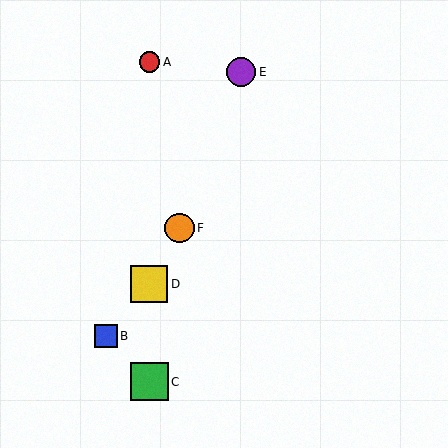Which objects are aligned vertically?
Objects A, C, D are aligned vertically.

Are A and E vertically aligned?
No, A is at x≈149 and E is at x≈241.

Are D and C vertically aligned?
Yes, both are at x≈149.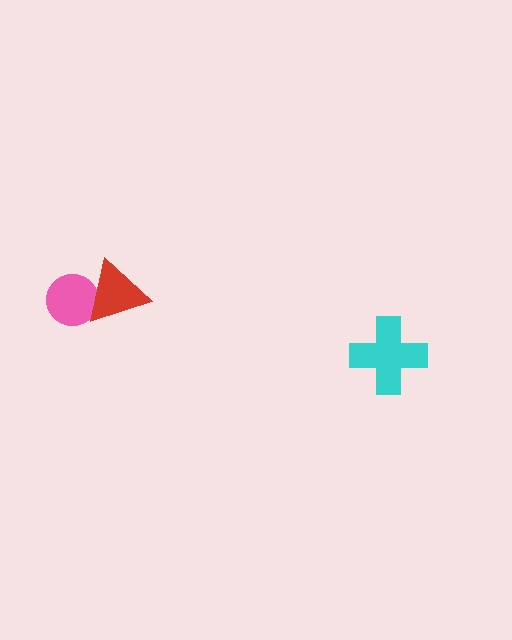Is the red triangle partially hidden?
No, no other shape covers it.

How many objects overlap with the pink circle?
1 object overlaps with the pink circle.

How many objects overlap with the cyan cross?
0 objects overlap with the cyan cross.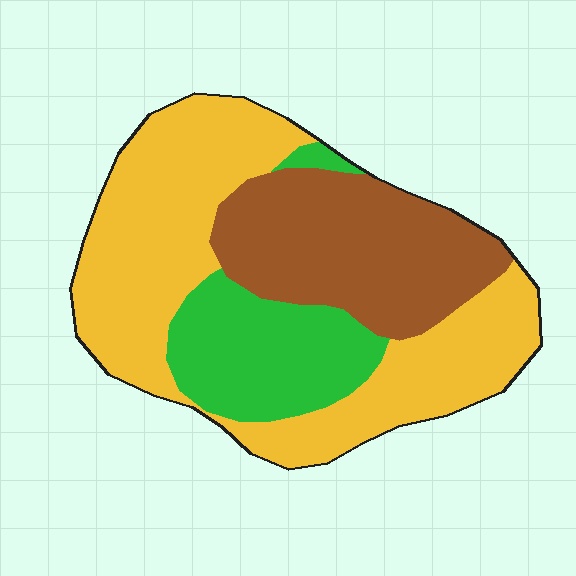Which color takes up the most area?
Yellow, at roughly 50%.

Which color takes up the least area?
Green, at roughly 20%.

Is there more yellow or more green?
Yellow.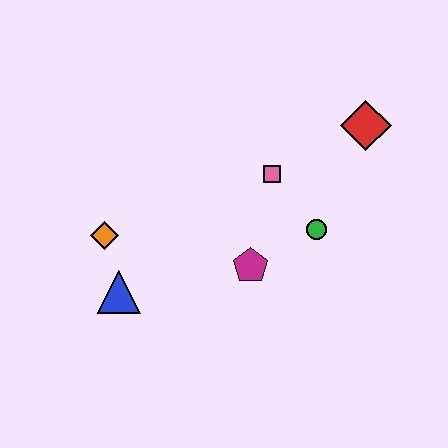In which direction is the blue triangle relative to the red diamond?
The blue triangle is to the left of the red diamond.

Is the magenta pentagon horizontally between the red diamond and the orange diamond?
Yes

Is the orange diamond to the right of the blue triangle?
No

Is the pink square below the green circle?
No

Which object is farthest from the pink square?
The blue triangle is farthest from the pink square.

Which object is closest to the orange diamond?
The blue triangle is closest to the orange diamond.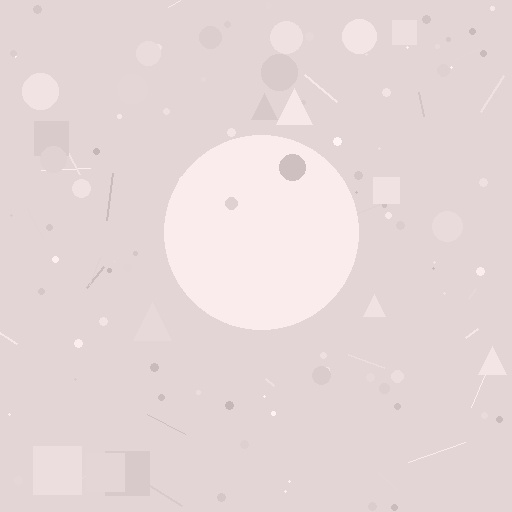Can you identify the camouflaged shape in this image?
The camouflaged shape is a circle.